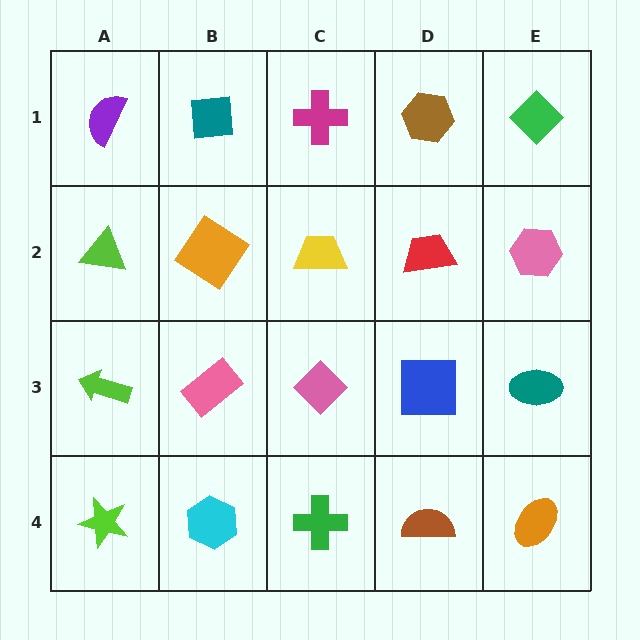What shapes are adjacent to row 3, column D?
A red trapezoid (row 2, column D), a brown semicircle (row 4, column D), a pink diamond (row 3, column C), a teal ellipse (row 3, column E).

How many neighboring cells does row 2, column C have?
4.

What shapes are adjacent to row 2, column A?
A purple semicircle (row 1, column A), a lime arrow (row 3, column A), an orange diamond (row 2, column B).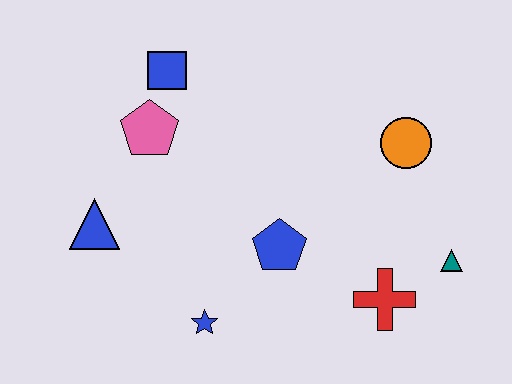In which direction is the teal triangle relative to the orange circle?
The teal triangle is below the orange circle.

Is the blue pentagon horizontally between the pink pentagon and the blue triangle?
No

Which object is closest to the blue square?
The pink pentagon is closest to the blue square.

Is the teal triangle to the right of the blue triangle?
Yes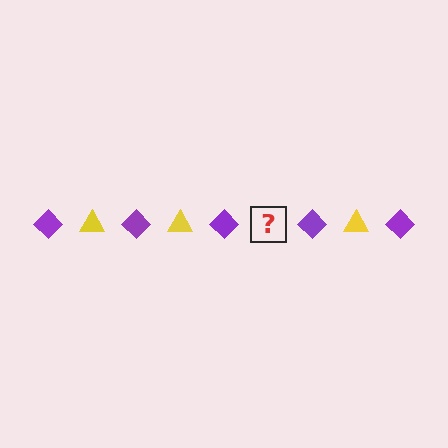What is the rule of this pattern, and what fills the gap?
The rule is that the pattern alternates between purple diamond and yellow triangle. The gap should be filled with a yellow triangle.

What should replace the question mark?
The question mark should be replaced with a yellow triangle.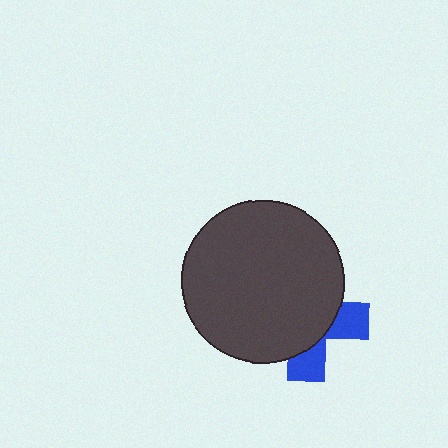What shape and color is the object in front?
The object in front is a dark gray circle.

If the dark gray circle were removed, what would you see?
You would see the complete blue cross.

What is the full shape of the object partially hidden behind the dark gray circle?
The partially hidden object is a blue cross.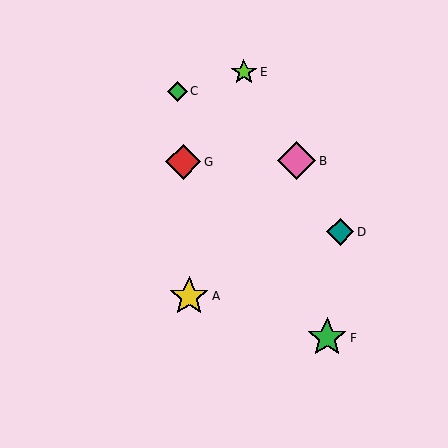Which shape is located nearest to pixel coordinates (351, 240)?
The teal diamond (labeled D) at (340, 232) is nearest to that location.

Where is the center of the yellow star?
The center of the yellow star is at (189, 296).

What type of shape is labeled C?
Shape C is a green diamond.